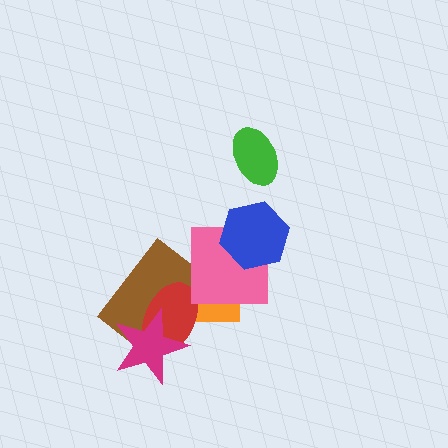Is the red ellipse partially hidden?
Yes, it is partially covered by another shape.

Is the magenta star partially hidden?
No, no other shape covers it.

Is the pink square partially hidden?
Yes, it is partially covered by another shape.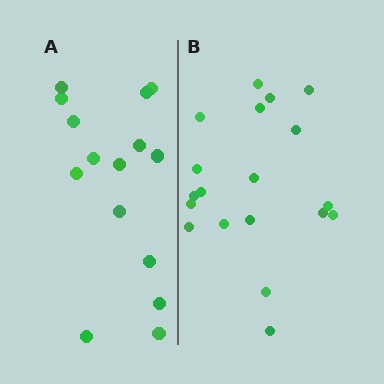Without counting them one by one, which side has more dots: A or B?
Region B (the right region) has more dots.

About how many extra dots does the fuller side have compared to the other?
Region B has about 4 more dots than region A.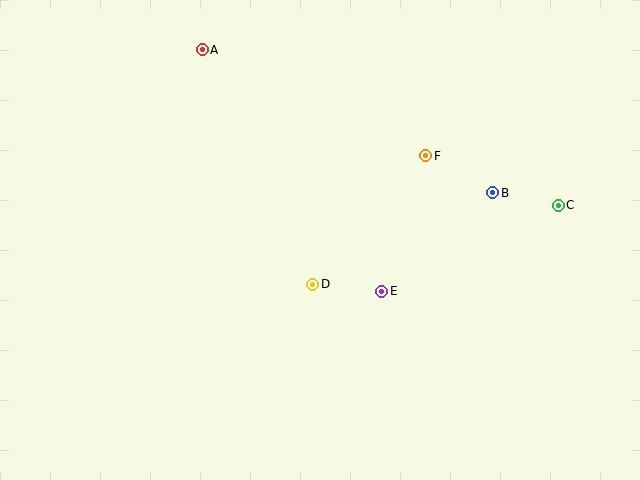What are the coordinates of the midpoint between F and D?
The midpoint between F and D is at (369, 220).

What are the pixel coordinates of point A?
Point A is at (202, 50).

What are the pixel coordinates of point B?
Point B is at (493, 193).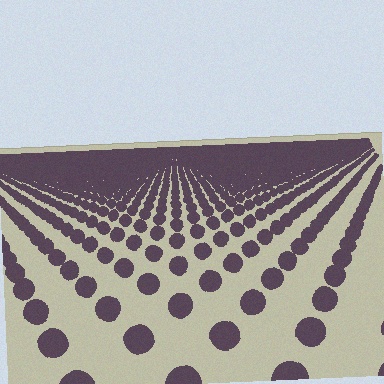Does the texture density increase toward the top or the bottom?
Density increases toward the top.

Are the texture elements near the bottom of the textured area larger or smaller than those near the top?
Larger. Near the bottom, elements are closer to the viewer and appear at a bigger on-screen size.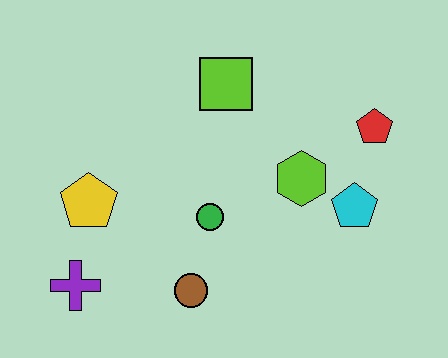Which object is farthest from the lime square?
The purple cross is farthest from the lime square.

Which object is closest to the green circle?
The brown circle is closest to the green circle.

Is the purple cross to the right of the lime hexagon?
No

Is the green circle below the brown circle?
No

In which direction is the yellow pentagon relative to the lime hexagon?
The yellow pentagon is to the left of the lime hexagon.